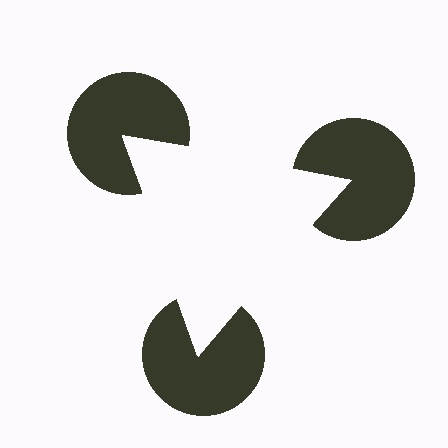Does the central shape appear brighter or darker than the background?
It typically appears slightly brighter than the background, even though no actual brightness change is drawn.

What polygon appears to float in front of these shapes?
An illusory triangle — its edges are inferred from the aligned wedge cuts in the pac-man discs, not physically drawn.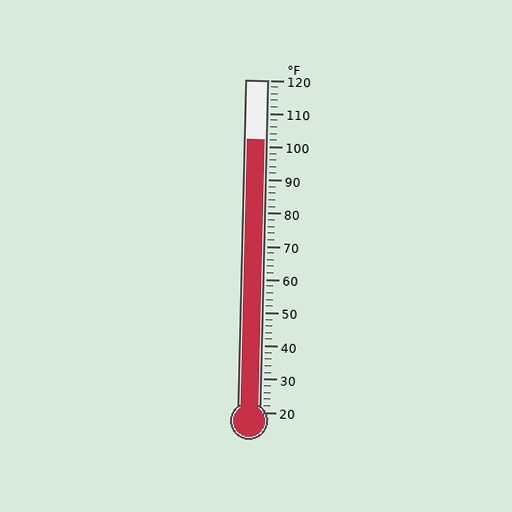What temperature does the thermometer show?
The thermometer shows approximately 102°F.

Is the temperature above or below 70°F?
The temperature is above 70°F.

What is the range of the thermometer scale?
The thermometer scale ranges from 20°F to 120°F.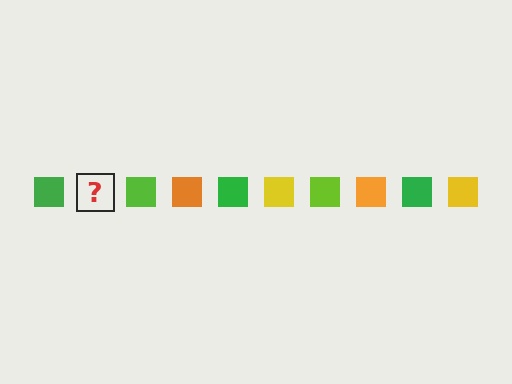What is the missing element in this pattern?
The missing element is a yellow square.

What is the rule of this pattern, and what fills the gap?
The rule is that the pattern cycles through green, yellow, lime, orange squares. The gap should be filled with a yellow square.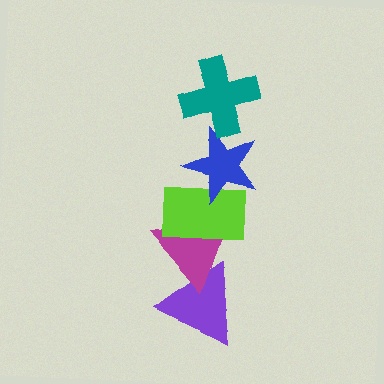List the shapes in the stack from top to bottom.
From top to bottom: the teal cross, the blue star, the lime rectangle, the magenta triangle, the purple triangle.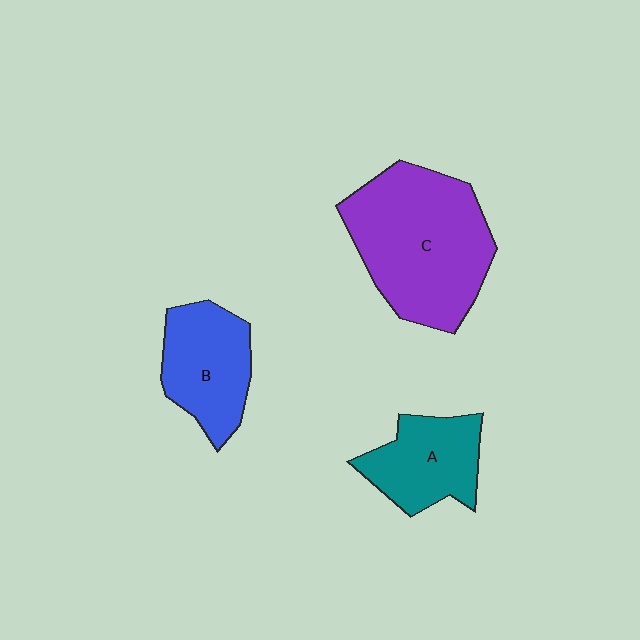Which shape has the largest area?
Shape C (purple).